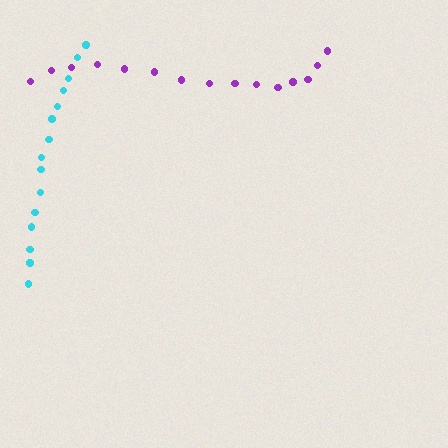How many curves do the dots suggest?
There are 2 distinct paths.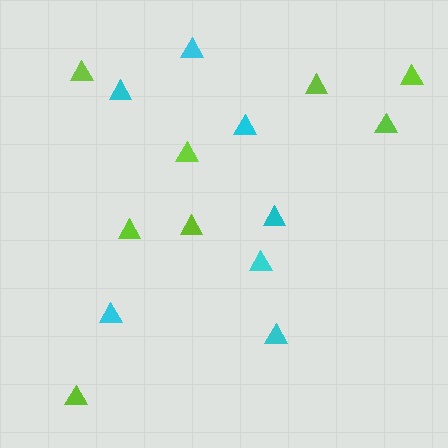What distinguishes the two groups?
There are 2 groups: one group of cyan triangles (7) and one group of lime triangles (8).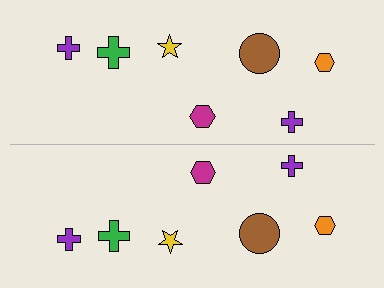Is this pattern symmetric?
Yes, this pattern has bilateral (reflection) symmetry.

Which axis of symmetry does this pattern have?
The pattern has a horizontal axis of symmetry running through the center of the image.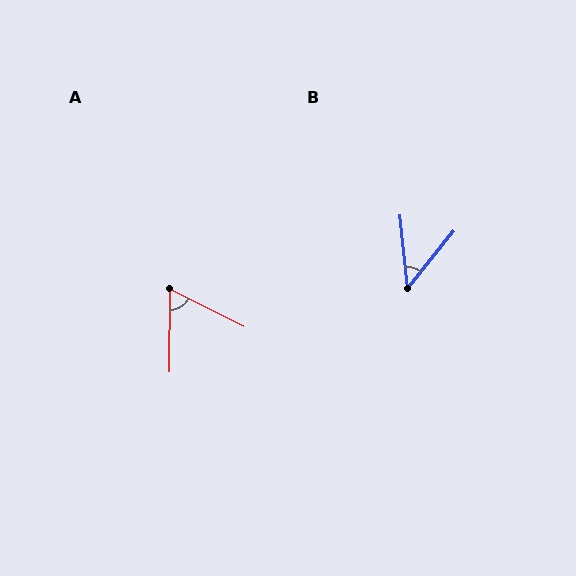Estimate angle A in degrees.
Approximately 64 degrees.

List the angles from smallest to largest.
B (45°), A (64°).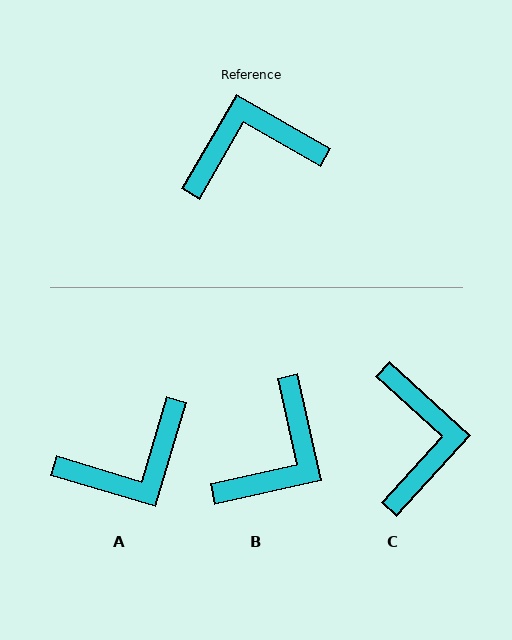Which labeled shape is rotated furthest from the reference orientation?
A, about 167 degrees away.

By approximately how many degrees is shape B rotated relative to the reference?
Approximately 137 degrees clockwise.